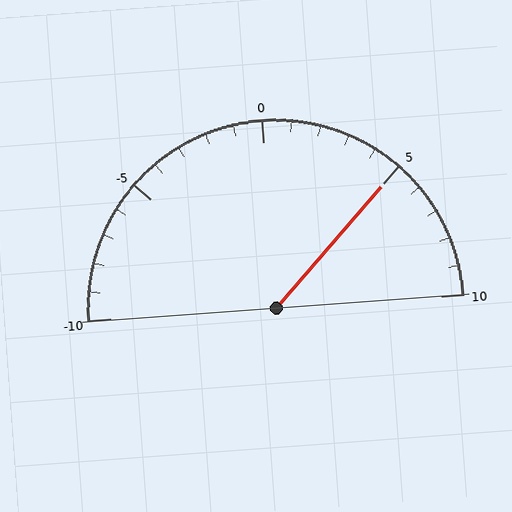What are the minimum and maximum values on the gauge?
The gauge ranges from -10 to 10.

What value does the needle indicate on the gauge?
The needle indicates approximately 5.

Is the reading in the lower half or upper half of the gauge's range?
The reading is in the upper half of the range (-10 to 10).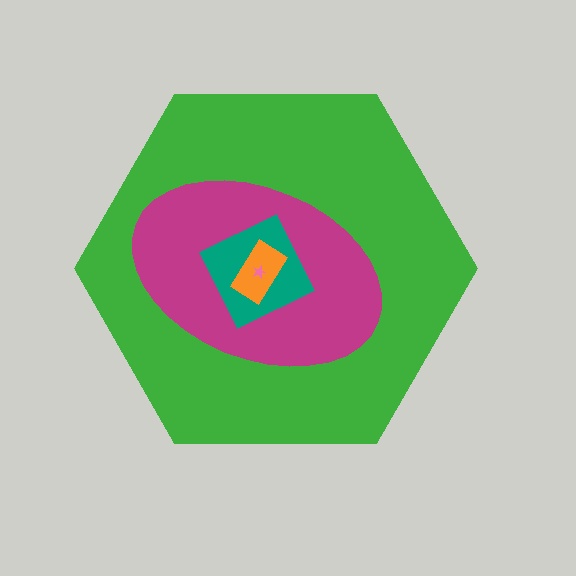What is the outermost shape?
The green hexagon.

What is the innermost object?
The pink star.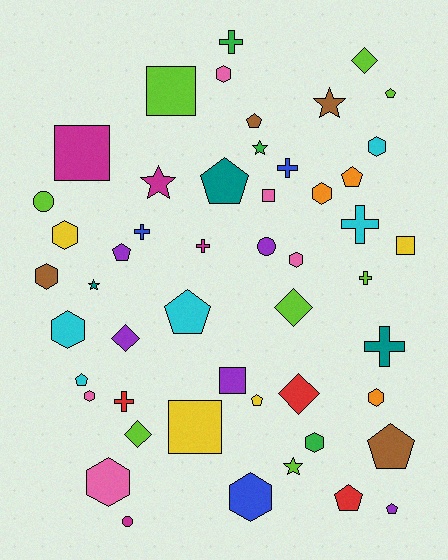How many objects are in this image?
There are 50 objects.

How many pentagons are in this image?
There are 11 pentagons.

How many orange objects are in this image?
There are 3 orange objects.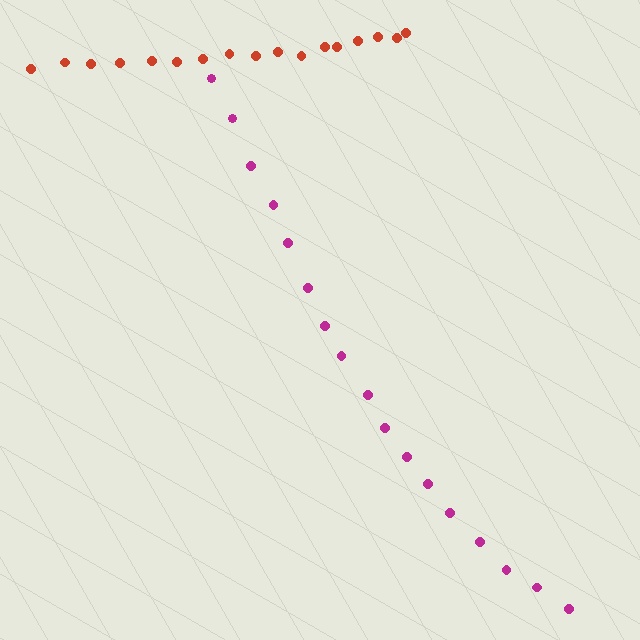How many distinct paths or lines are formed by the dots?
There are 2 distinct paths.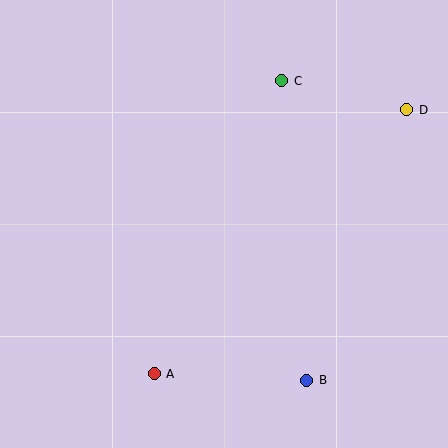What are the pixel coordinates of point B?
Point B is at (307, 380).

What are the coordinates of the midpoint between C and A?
The midpoint between C and A is at (218, 227).